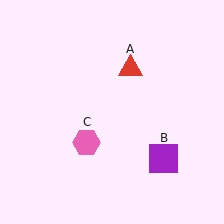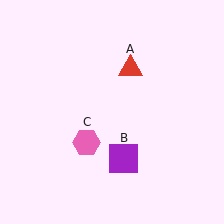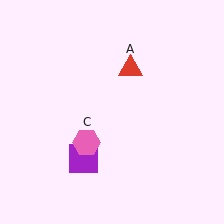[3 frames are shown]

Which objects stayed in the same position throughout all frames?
Red triangle (object A) and pink hexagon (object C) remained stationary.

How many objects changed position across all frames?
1 object changed position: purple square (object B).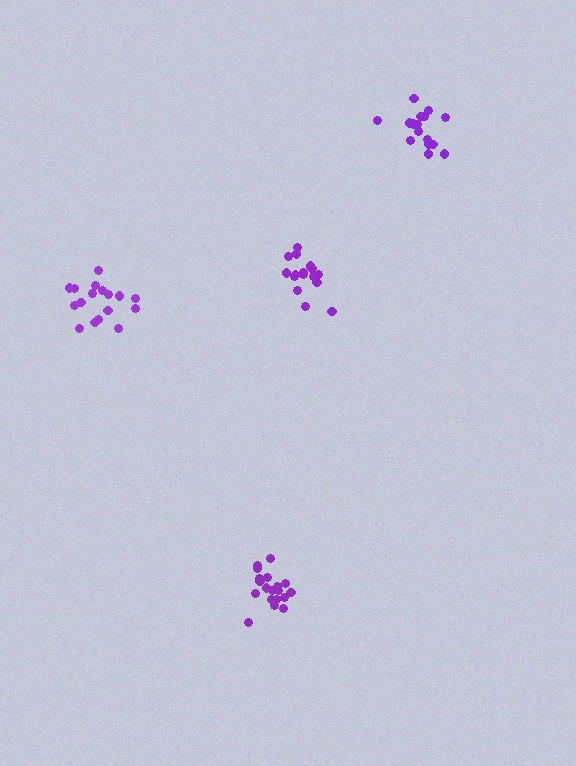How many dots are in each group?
Group 1: 19 dots, Group 2: 16 dots, Group 3: 17 dots, Group 4: 16 dots (68 total).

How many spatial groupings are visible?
There are 4 spatial groupings.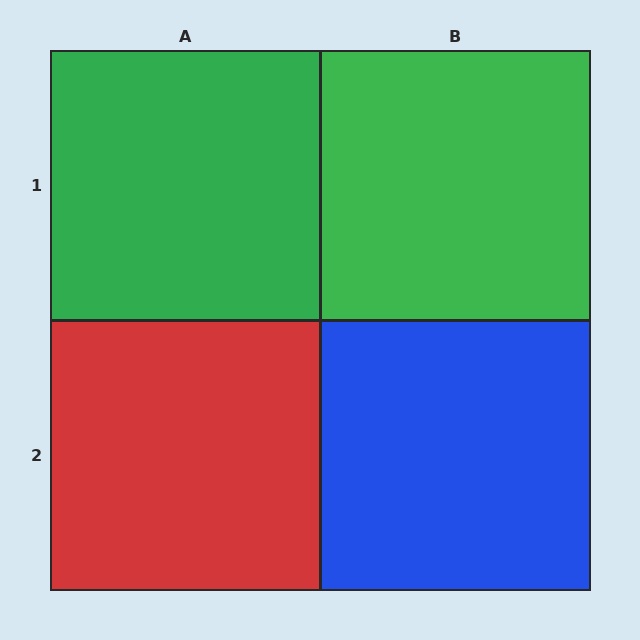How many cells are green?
2 cells are green.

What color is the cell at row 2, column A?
Red.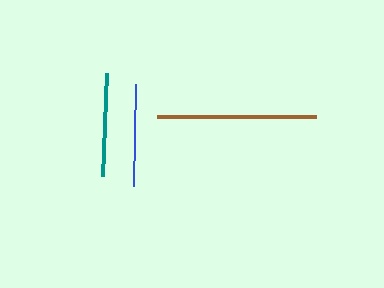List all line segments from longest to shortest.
From longest to shortest: brown, teal, blue.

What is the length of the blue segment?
The blue segment is approximately 102 pixels long.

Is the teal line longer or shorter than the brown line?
The brown line is longer than the teal line.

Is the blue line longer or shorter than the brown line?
The brown line is longer than the blue line.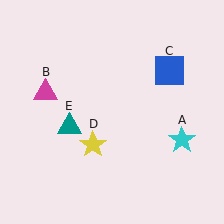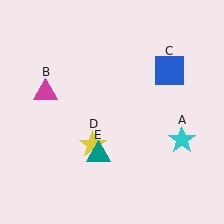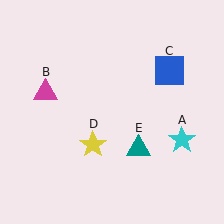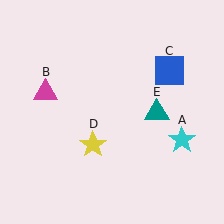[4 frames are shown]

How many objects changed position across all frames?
1 object changed position: teal triangle (object E).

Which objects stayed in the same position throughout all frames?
Cyan star (object A) and magenta triangle (object B) and blue square (object C) and yellow star (object D) remained stationary.